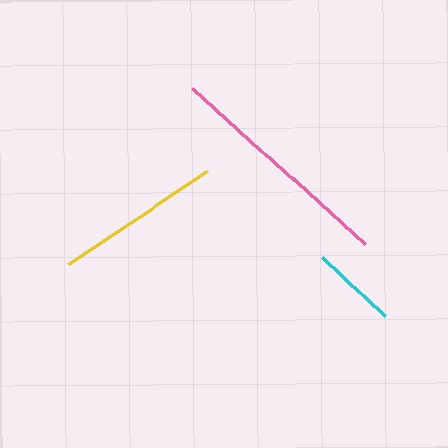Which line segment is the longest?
The pink line is the longest at approximately 232 pixels.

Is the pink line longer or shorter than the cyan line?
The pink line is longer than the cyan line.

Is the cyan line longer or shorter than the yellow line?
The yellow line is longer than the cyan line.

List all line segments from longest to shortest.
From longest to shortest: pink, yellow, cyan.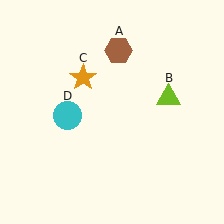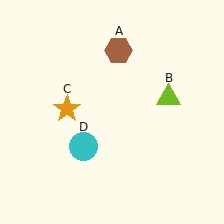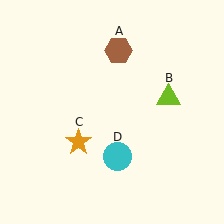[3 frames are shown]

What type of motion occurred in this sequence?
The orange star (object C), cyan circle (object D) rotated counterclockwise around the center of the scene.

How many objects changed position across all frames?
2 objects changed position: orange star (object C), cyan circle (object D).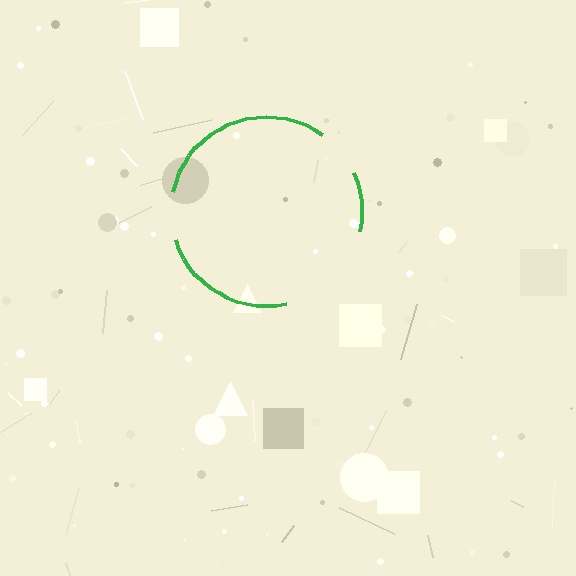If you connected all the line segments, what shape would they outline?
They would outline a circle.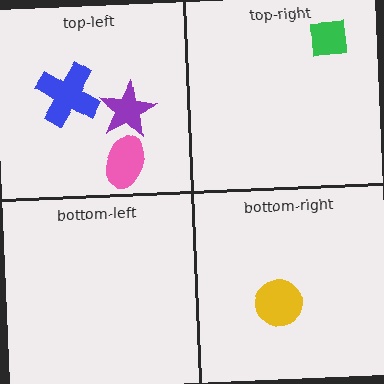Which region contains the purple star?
The top-left region.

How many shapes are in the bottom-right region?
1.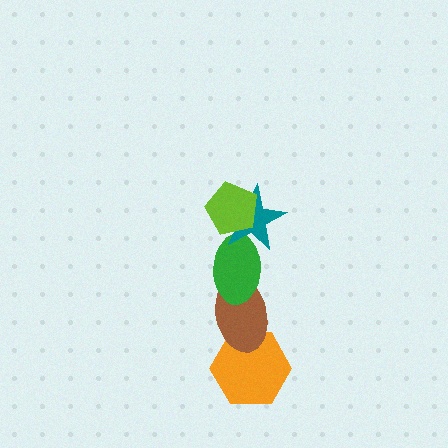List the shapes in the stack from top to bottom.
From top to bottom: the lime pentagon, the teal star, the green ellipse, the brown ellipse, the orange hexagon.